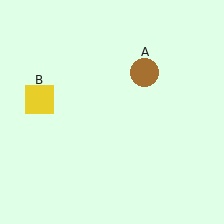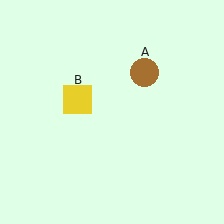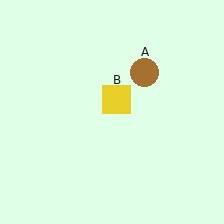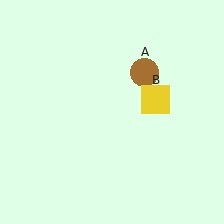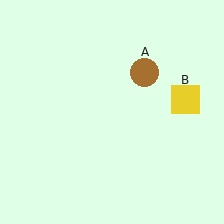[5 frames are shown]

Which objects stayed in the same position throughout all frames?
Brown circle (object A) remained stationary.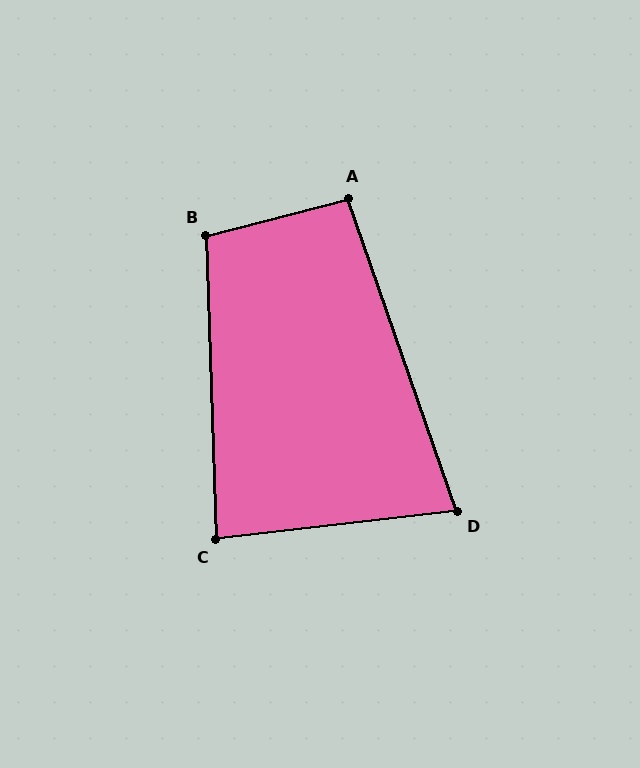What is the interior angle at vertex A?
Approximately 95 degrees (approximately right).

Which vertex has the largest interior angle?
B, at approximately 103 degrees.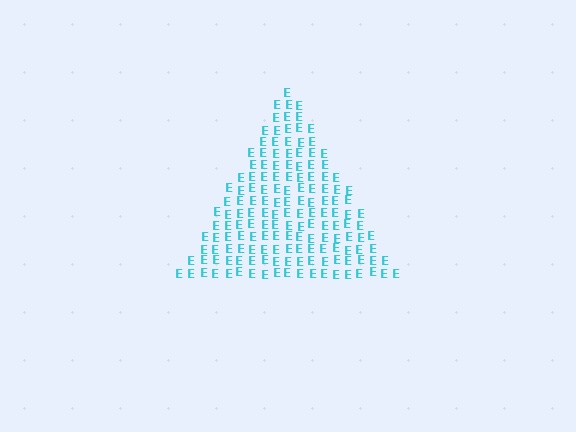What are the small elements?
The small elements are letter E's.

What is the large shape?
The large shape is a triangle.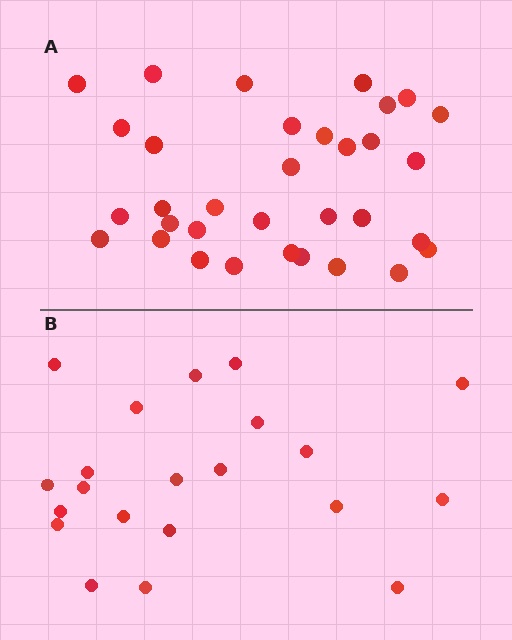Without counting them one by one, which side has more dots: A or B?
Region A (the top region) has more dots.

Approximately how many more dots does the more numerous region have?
Region A has roughly 12 or so more dots than region B.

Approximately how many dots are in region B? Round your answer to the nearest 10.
About 20 dots. (The exact count is 21, which rounds to 20.)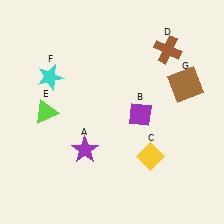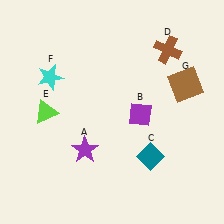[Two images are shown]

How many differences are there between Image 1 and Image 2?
There is 1 difference between the two images.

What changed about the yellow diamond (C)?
In Image 1, C is yellow. In Image 2, it changed to teal.